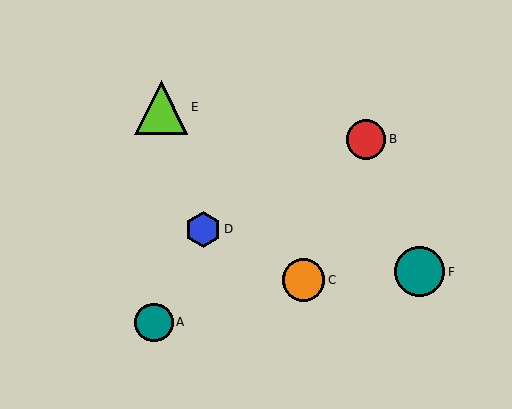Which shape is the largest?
The lime triangle (labeled E) is the largest.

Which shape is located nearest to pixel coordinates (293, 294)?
The orange circle (labeled C) at (303, 280) is nearest to that location.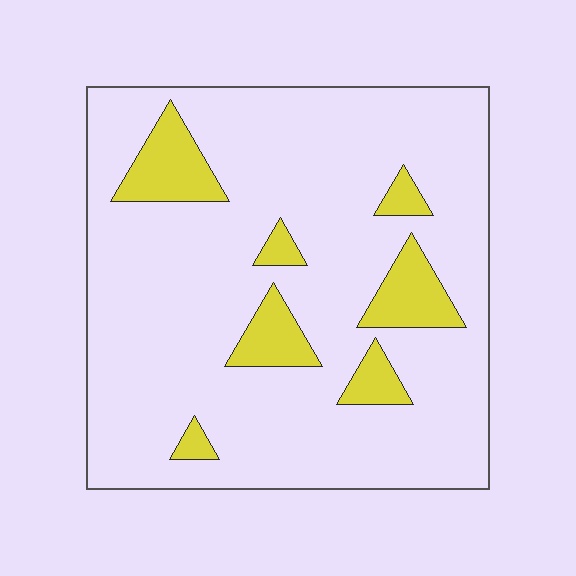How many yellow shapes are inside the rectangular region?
7.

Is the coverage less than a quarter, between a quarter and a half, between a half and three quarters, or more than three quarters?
Less than a quarter.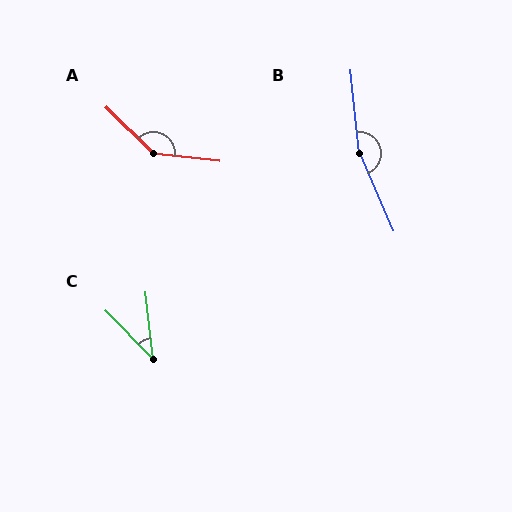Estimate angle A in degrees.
Approximately 142 degrees.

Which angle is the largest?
B, at approximately 163 degrees.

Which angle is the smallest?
C, at approximately 38 degrees.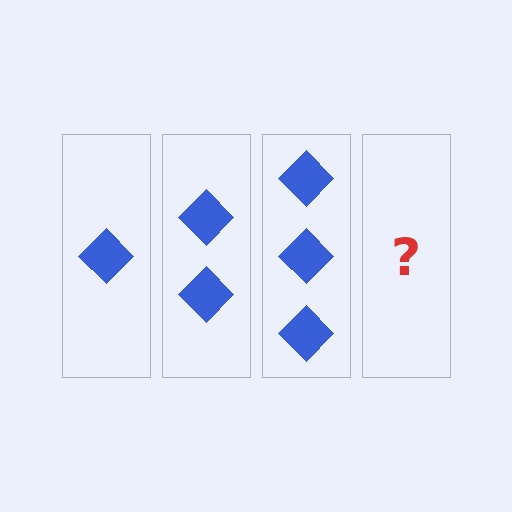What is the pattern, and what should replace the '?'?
The pattern is that each step adds one more diamond. The '?' should be 4 diamonds.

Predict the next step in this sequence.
The next step is 4 diamonds.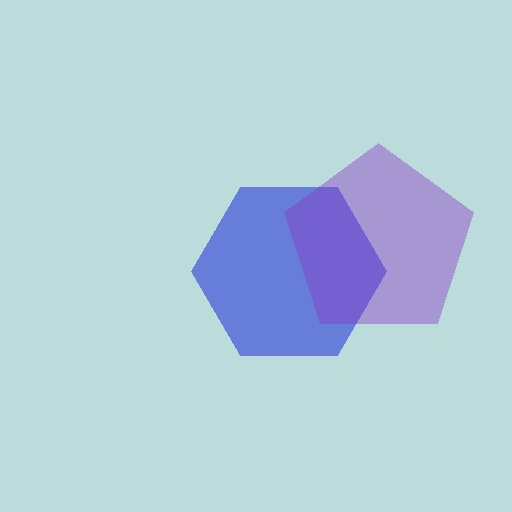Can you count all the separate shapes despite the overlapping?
Yes, there are 2 separate shapes.